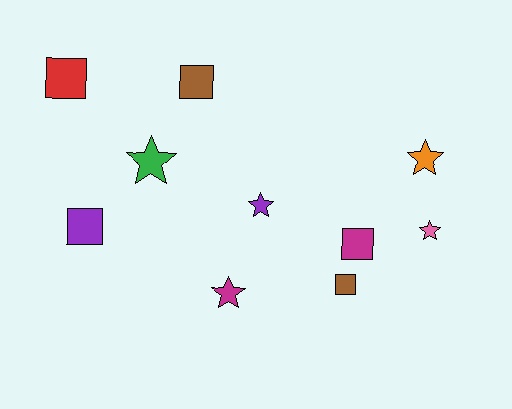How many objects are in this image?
There are 10 objects.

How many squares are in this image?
There are 5 squares.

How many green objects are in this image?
There is 1 green object.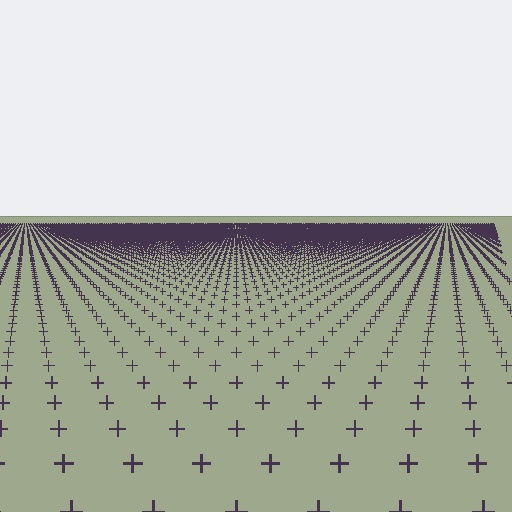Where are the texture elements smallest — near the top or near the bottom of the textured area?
Near the top.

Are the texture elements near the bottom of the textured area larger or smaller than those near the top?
Larger. Near the bottom, elements are closer to the viewer and appear at a bigger on-screen size.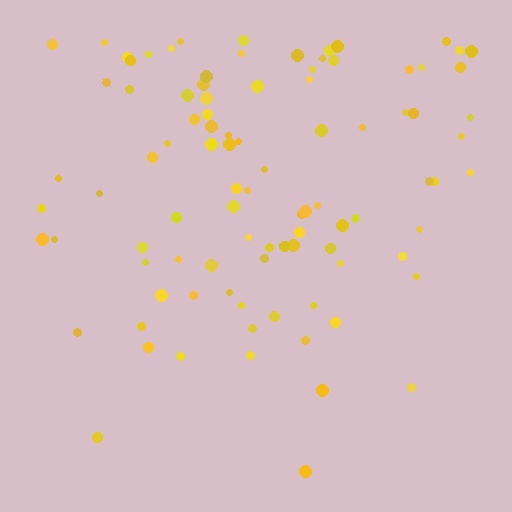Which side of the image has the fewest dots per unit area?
The bottom.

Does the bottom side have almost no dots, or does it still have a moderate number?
Still a moderate number, just noticeably fewer than the top.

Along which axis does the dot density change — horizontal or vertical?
Vertical.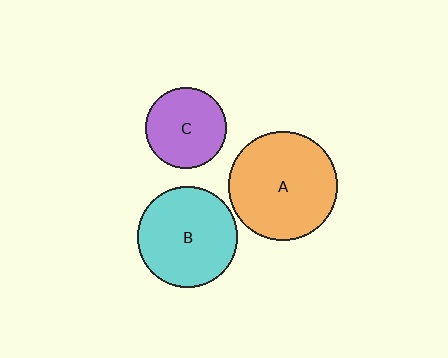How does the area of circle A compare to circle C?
Approximately 1.8 times.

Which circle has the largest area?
Circle A (orange).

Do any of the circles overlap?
No, none of the circles overlap.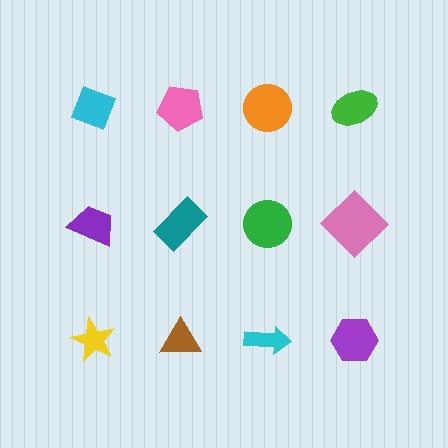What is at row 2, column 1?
A purple trapezoid.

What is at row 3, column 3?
A cyan arrow.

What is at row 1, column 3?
An orange circle.